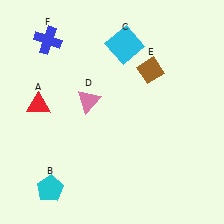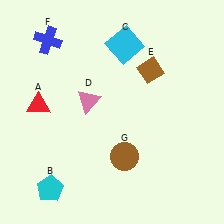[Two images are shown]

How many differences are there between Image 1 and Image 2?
There is 1 difference between the two images.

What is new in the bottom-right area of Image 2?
A brown circle (G) was added in the bottom-right area of Image 2.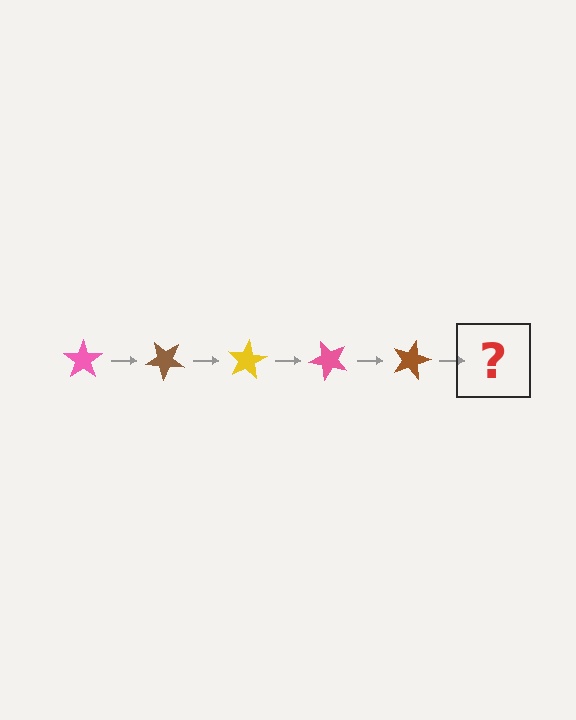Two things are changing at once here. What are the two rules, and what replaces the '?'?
The two rules are that it rotates 40 degrees each step and the color cycles through pink, brown, and yellow. The '?' should be a yellow star, rotated 200 degrees from the start.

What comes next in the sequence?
The next element should be a yellow star, rotated 200 degrees from the start.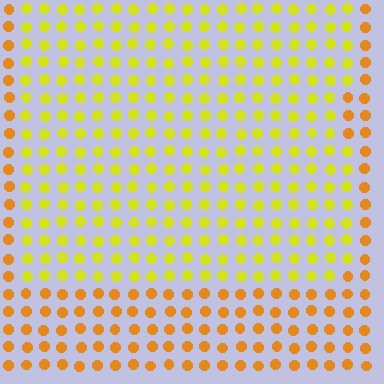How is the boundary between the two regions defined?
The boundary is defined purely by a slight shift in hue (about 33 degrees). Spacing, size, and orientation are identical on both sides.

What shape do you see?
I see a rectangle.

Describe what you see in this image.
The image is filled with small orange elements in a uniform arrangement. A rectangle-shaped region is visible where the elements are tinted to a slightly different hue, forming a subtle color boundary.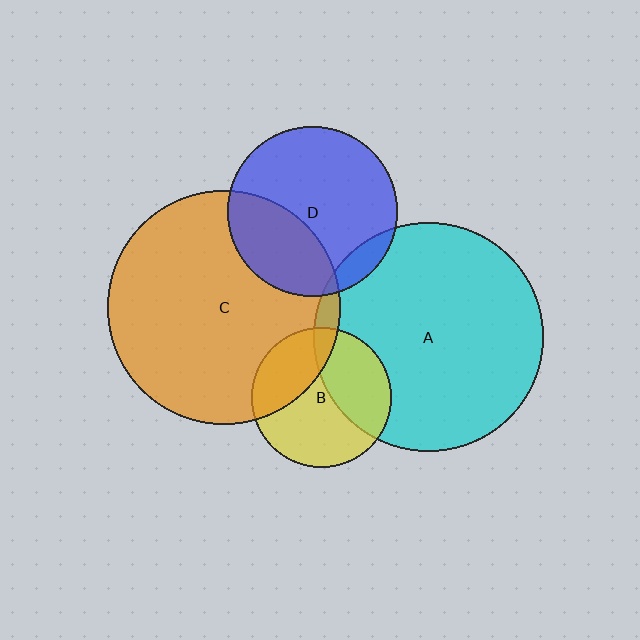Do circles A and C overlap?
Yes.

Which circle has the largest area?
Circle C (orange).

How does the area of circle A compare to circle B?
Approximately 2.7 times.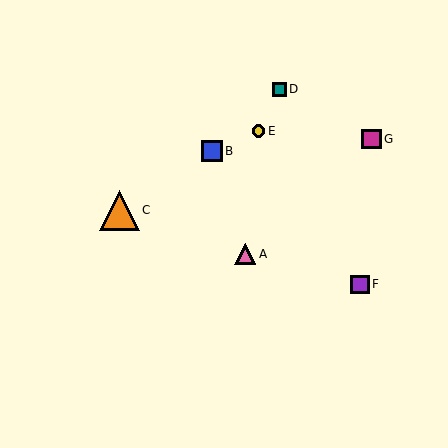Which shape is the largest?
The orange triangle (labeled C) is the largest.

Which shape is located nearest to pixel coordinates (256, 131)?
The yellow circle (labeled E) at (259, 131) is nearest to that location.